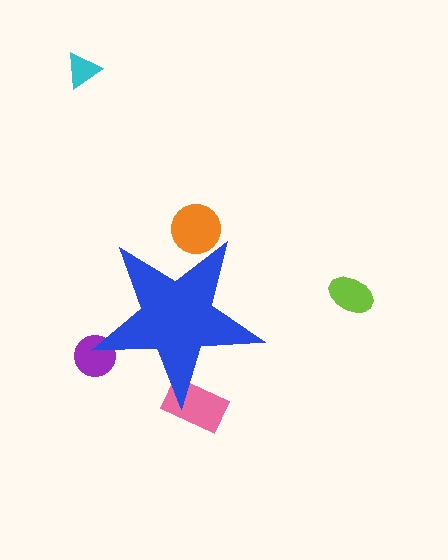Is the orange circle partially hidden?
Yes, the orange circle is partially hidden behind the blue star.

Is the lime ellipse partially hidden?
No, the lime ellipse is fully visible.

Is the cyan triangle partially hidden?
No, the cyan triangle is fully visible.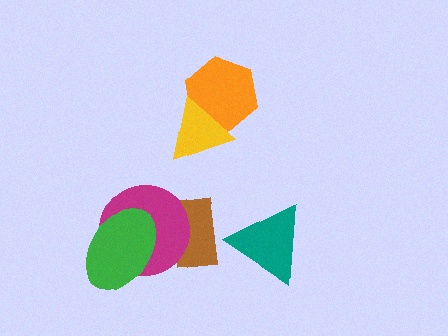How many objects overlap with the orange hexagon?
1 object overlaps with the orange hexagon.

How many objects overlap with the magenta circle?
2 objects overlap with the magenta circle.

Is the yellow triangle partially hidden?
No, no other shape covers it.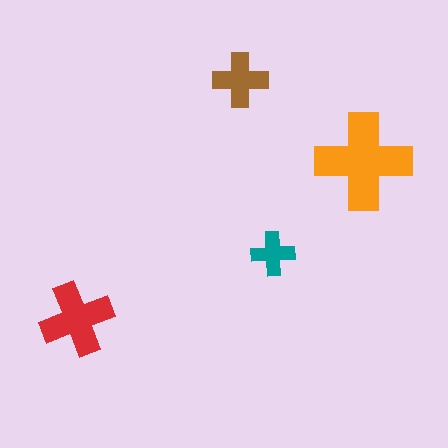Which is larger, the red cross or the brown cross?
The red one.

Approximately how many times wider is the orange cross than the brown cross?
About 2 times wider.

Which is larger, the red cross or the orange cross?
The orange one.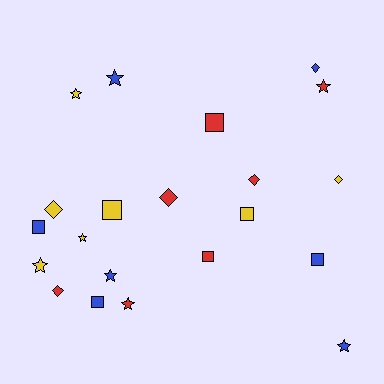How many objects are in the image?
There are 21 objects.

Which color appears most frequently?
Yellow, with 7 objects.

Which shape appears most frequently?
Star, with 8 objects.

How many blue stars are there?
There are 3 blue stars.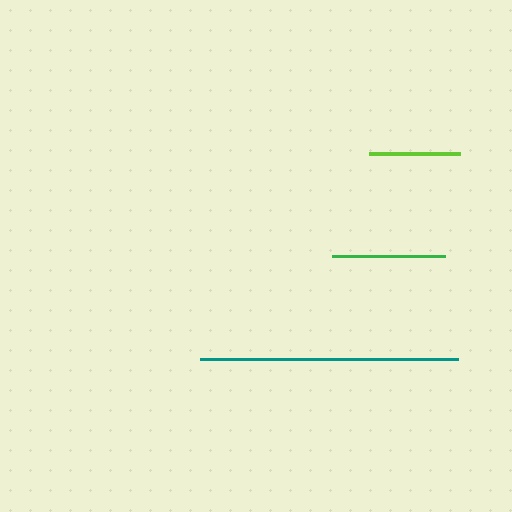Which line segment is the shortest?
The lime line is the shortest at approximately 92 pixels.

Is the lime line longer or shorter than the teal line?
The teal line is longer than the lime line.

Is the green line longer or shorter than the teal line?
The teal line is longer than the green line.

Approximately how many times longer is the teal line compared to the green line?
The teal line is approximately 2.3 times the length of the green line.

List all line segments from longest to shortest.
From longest to shortest: teal, green, lime.